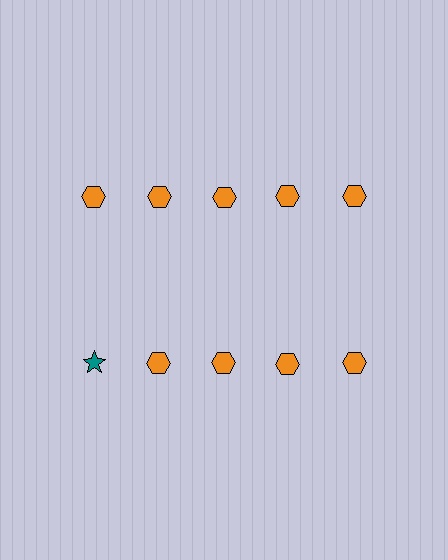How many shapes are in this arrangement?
There are 10 shapes arranged in a grid pattern.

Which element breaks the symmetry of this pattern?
The teal star in the second row, leftmost column breaks the symmetry. All other shapes are orange hexagons.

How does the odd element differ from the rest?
It differs in both color (teal instead of orange) and shape (star instead of hexagon).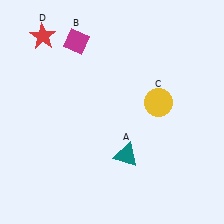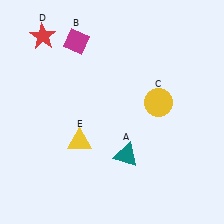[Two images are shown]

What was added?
A yellow triangle (E) was added in Image 2.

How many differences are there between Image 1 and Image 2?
There is 1 difference between the two images.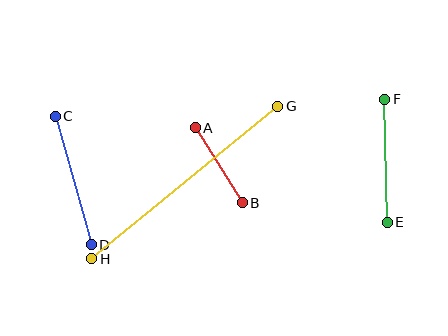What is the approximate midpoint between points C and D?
The midpoint is at approximately (73, 181) pixels.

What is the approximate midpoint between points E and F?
The midpoint is at approximately (386, 161) pixels.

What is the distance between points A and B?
The distance is approximately 89 pixels.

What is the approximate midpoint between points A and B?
The midpoint is at approximately (219, 165) pixels.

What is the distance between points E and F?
The distance is approximately 123 pixels.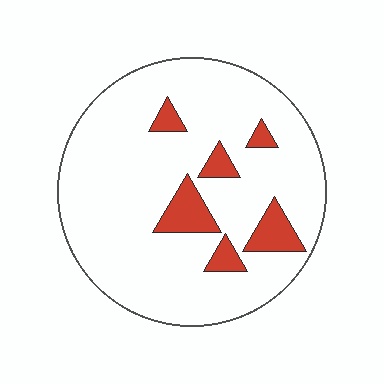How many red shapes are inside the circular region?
6.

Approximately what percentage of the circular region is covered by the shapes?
Approximately 10%.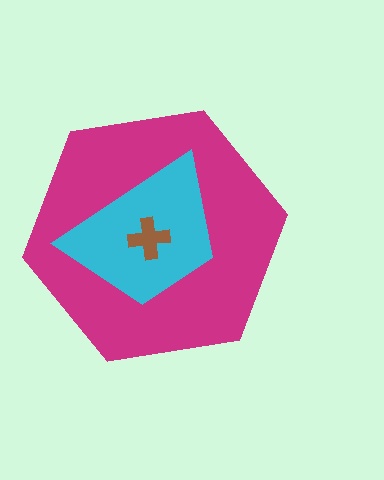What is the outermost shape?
The magenta hexagon.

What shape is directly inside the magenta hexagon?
The cyan trapezoid.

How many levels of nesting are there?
3.